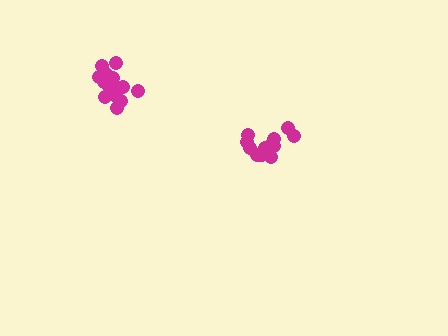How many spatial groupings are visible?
There are 2 spatial groupings.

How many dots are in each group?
Group 1: 17 dots, Group 2: 12 dots (29 total).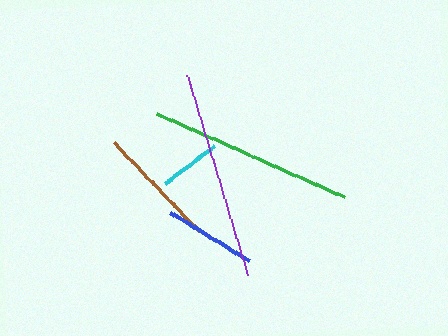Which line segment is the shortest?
The cyan line is the shortest at approximately 62 pixels.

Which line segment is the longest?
The purple line is the longest at approximately 210 pixels.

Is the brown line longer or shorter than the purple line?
The purple line is longer than the brown line.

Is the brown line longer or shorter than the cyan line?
The brown line is longer than the cyan line.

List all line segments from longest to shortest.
From longest to shortest: purple, green, brown, blue, cyan.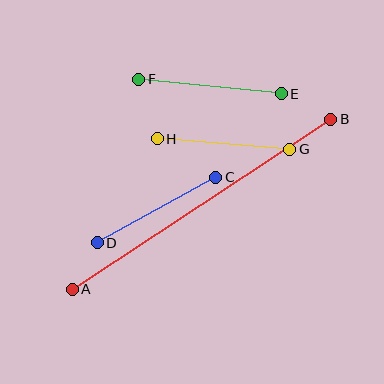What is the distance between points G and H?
The distance is approximately 133 pixels.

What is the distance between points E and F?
The distance is approximately 143 pixels.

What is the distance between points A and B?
The distance is approximately 309 pixels.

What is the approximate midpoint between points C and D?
The midpoint is at approximately (156, 210) pixels.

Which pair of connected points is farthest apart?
Points A and B are farthest apart.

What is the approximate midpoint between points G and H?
The midpoint is at approximately (223, 144) pixels.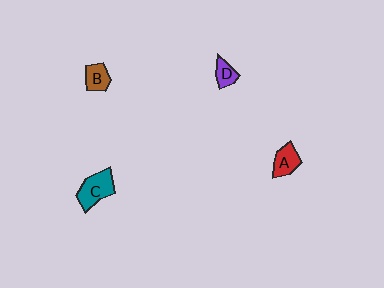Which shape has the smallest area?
Shape D (purple).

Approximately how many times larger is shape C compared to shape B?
Approximately 1.7 times.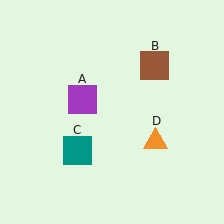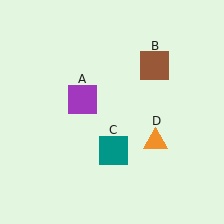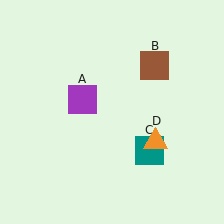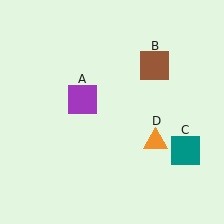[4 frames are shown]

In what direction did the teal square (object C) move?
The teal square (object C) moved right.